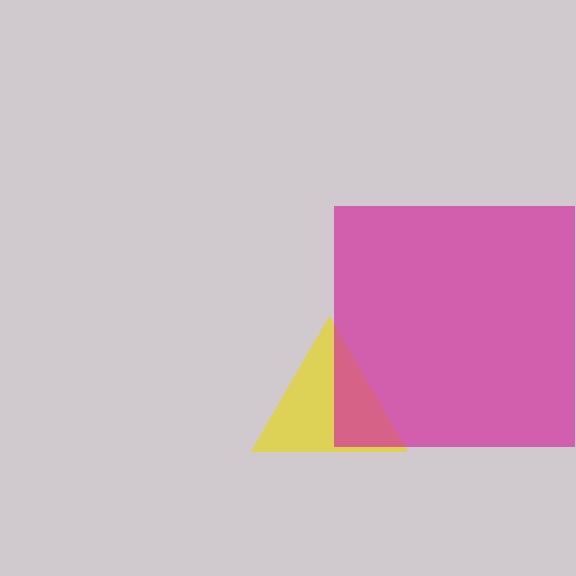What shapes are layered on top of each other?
The layered shapes are: a yellow triangle, a magenta square.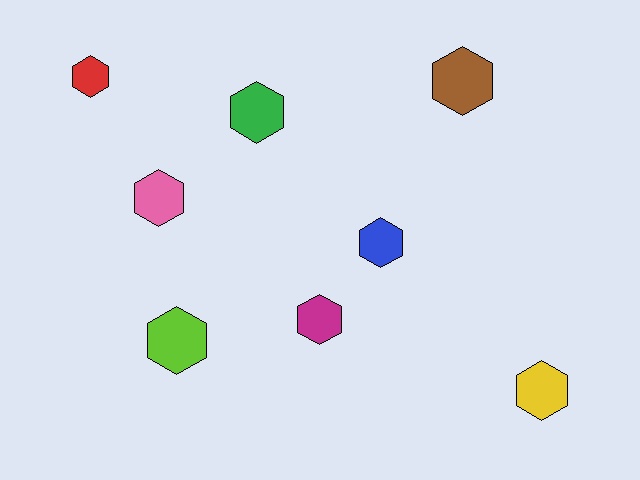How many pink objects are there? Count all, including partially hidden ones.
There is 1 pink object.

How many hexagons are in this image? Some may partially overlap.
There are 8 hexagons.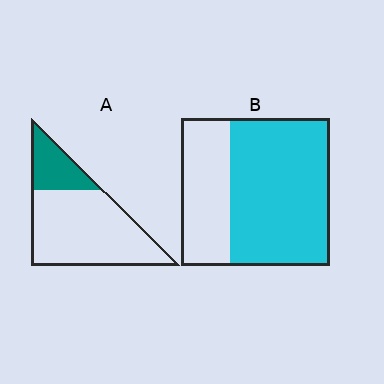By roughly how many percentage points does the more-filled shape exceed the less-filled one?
By roughly 45 percentage points (B over A).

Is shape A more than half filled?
No.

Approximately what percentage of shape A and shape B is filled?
A is approximately 25% and B is approximately 65%.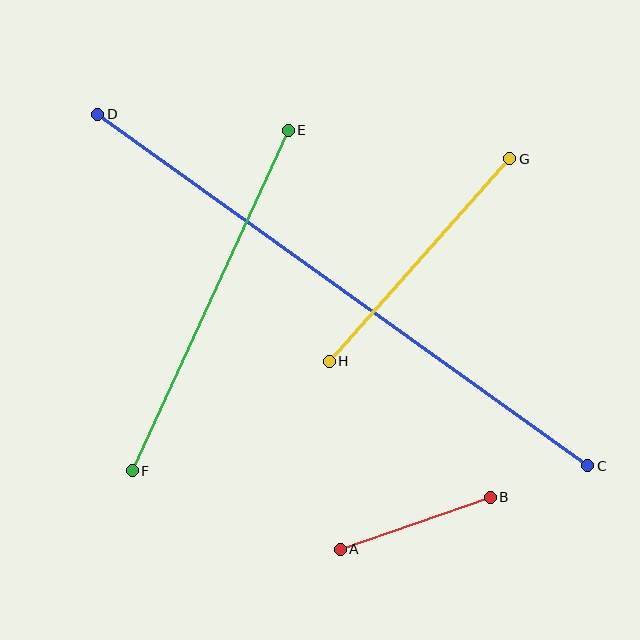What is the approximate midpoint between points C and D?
The midpoint is at approximately (343, 290) pixels.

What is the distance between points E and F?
The distance is approximately 375 pixels.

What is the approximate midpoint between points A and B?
The midpoint is at approximately (415, 523) pixels.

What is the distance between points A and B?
The distance is approximately 158 pixels.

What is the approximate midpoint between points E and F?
The midpoint is at approximately (210, 300) pixels.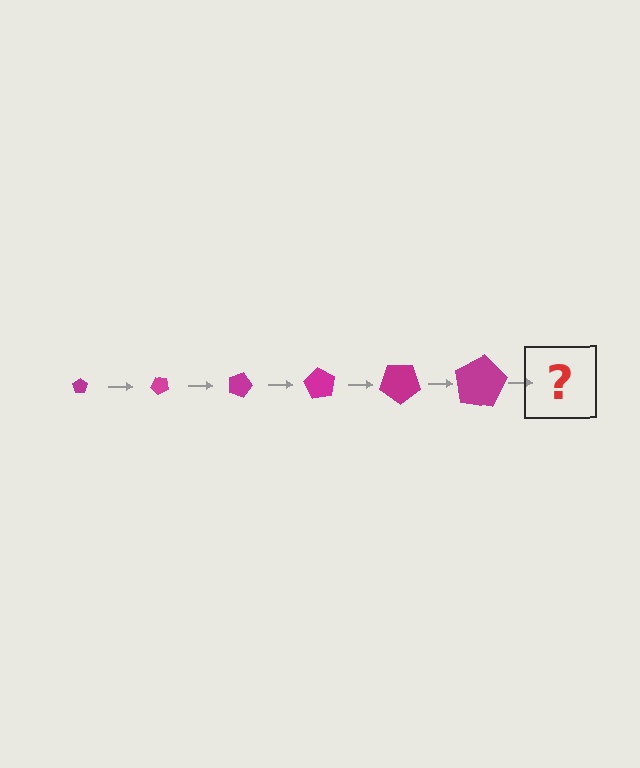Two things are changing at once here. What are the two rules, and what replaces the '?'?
The two rules are that the pentagon grows larger each step and it rotates 45 degrees each step. The '?' should be a pentagon, larger than the previous one and rotated 270 degrees from the start.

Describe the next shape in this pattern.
It should be a pentagon, larger than the previous one and rotated 270 degrees from the start.